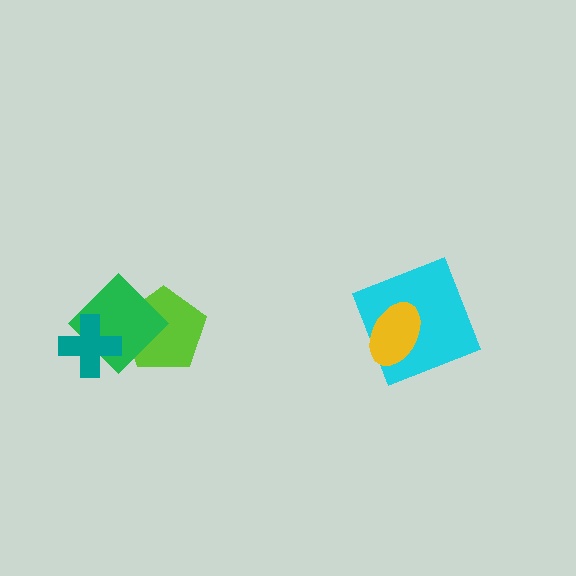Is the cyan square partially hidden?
Yes, it is partially covered by another shape.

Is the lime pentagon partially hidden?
Yes, it is partially covered by another shape.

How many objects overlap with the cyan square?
1 object overlaps with the cyan square.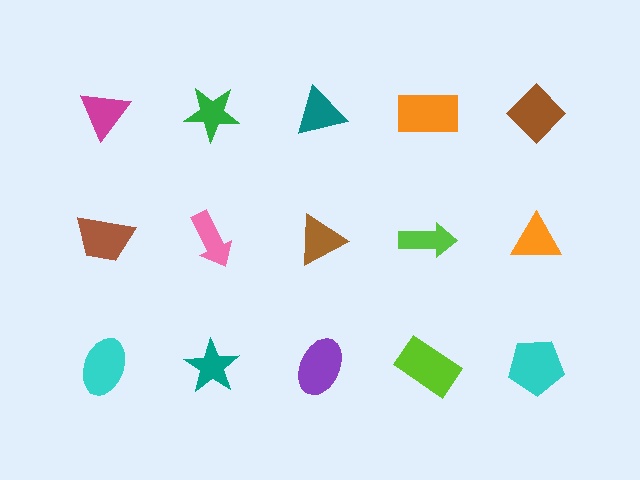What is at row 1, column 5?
A brown diamond.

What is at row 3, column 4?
A lime rectangle.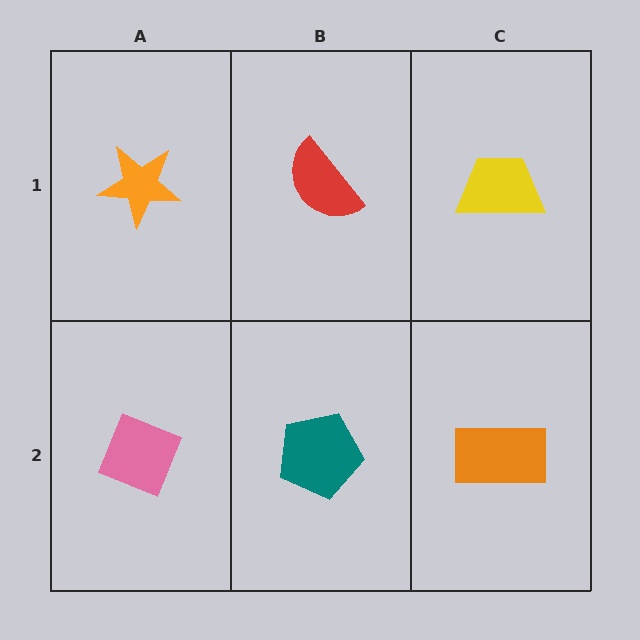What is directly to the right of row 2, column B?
An orange rectangle.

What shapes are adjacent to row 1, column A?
A pink diamond (row 2, column A), a red semicircle (row 1, column B).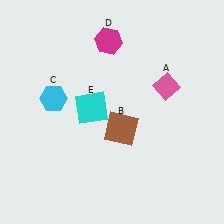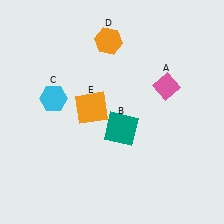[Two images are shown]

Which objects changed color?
B changed from brown to teal. D changed from magenta to orange. E changed from cyan to orange.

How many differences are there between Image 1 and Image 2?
There are 3 differences between the two images.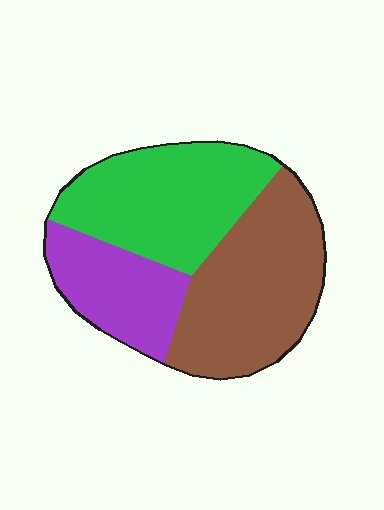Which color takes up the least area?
Purple, at roughly 20%.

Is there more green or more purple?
Green.